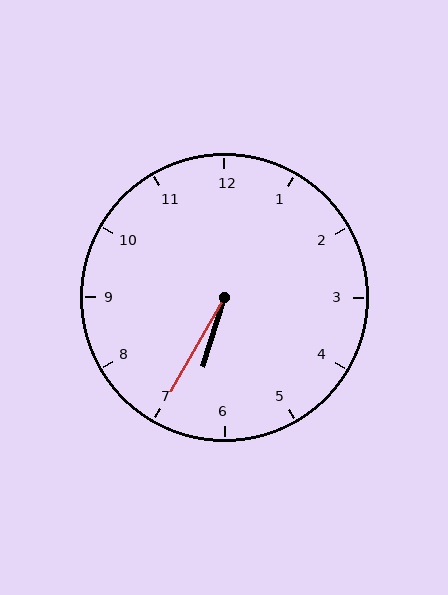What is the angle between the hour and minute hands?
Approximately 12 degrees.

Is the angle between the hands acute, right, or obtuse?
It is acute.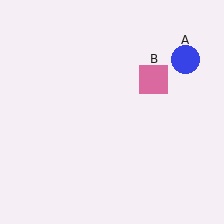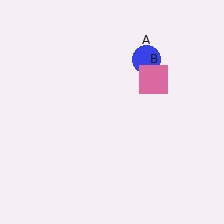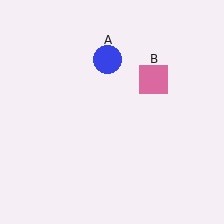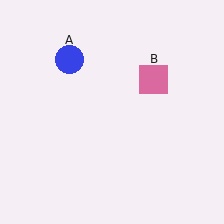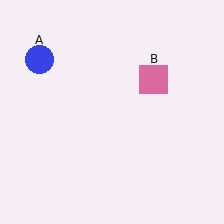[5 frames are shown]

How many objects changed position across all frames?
1 object changed position: blue circle (object A).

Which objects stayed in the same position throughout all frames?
Pink square (object B) remained stationary.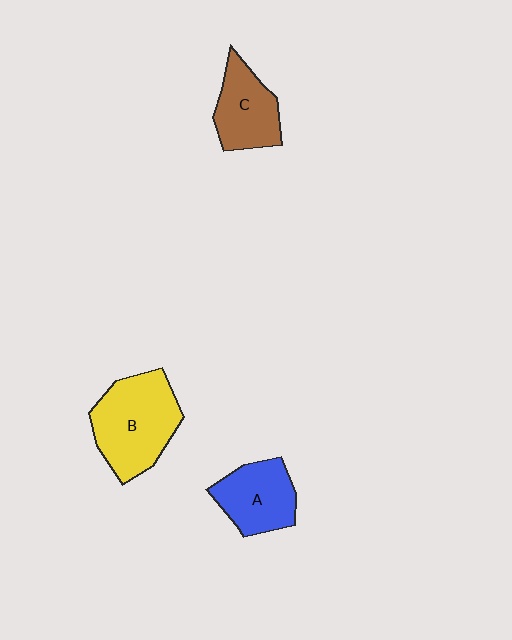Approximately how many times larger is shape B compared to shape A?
Approximately 1.5 times.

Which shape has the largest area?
Shape B (yellow).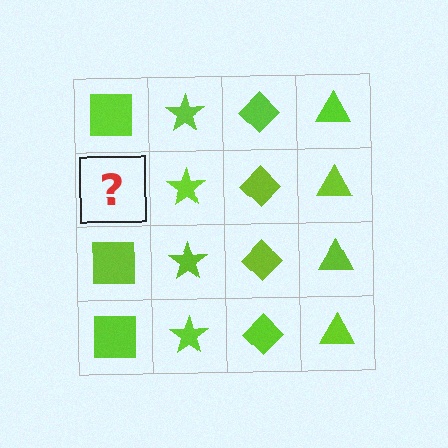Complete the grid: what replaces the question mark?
The question mark should be replaced with a lime square.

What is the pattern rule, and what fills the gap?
The rule is that each column has a consistent shape. The gap should be filled with a lime square.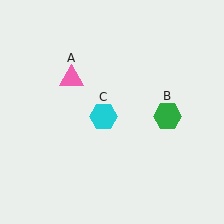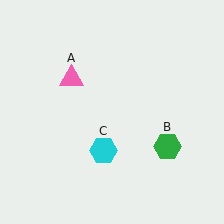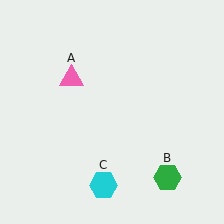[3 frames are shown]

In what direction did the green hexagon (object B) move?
The green hexagon (object B) moved down.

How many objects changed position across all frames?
2 objects changed position: green hexagon (object B), cyan hexagon (object C).